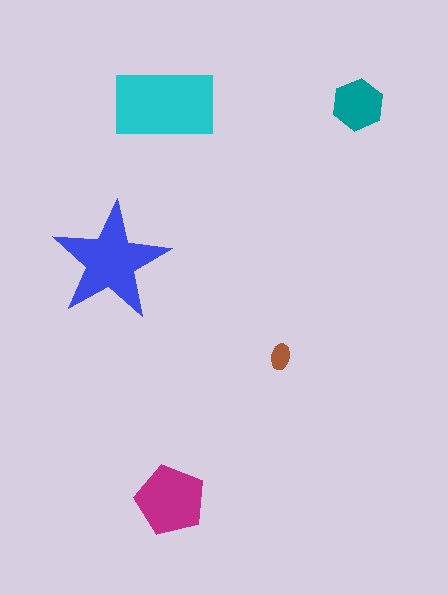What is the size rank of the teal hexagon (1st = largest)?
4th.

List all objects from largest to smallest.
The cyan rectangle, the blue star, the magenta pentagon, the teal hexagon, the brown ellipse.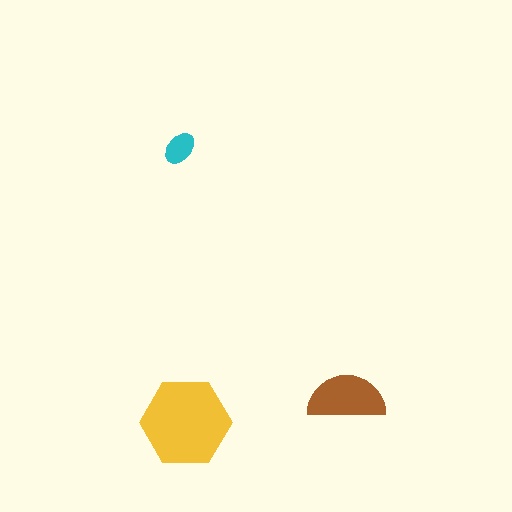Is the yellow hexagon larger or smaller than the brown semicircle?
Larger.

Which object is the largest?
The yellow hexagon.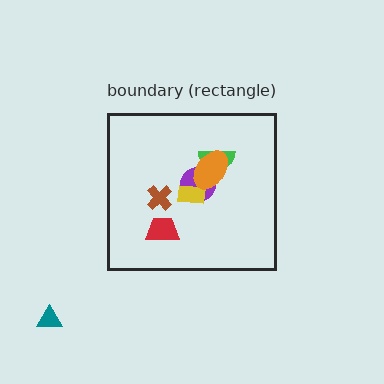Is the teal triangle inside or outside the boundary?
Outside.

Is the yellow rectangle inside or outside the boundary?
Inside.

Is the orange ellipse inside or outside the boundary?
Inside.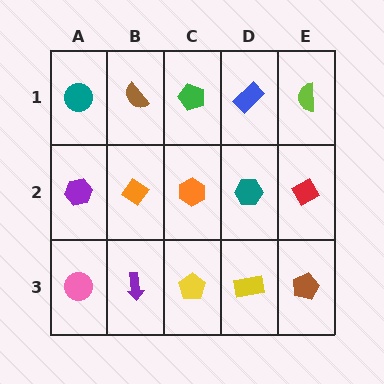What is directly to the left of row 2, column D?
An orange hexagon.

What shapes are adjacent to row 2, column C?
A green pentagon (row 1, column C), a yellow pentagon (row 3, column C), an orange diamond (row 2, column B), a teal hexagon (row 2, column D).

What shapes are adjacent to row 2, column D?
A blue rectangle (row 1, column D), a yellow rectangle (row 3, column D), an orange hexagon (row 2, column C), a red diamond (row 2, column E).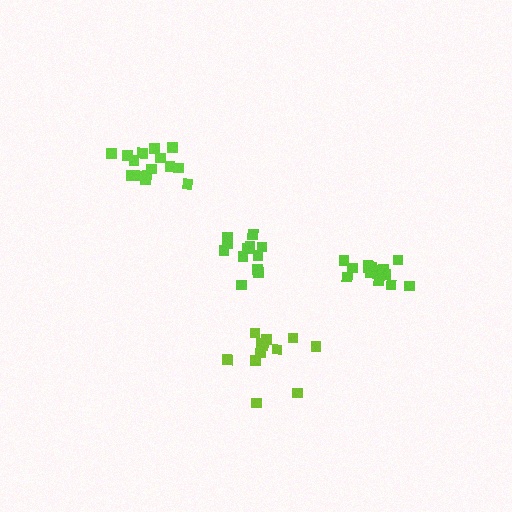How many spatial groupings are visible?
There are 4 spatial groupings.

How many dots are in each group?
Group 1: 13 dots, Group 2: 15 dots, Group 3: 15 dots, Group 4: 12 dots (55 total).